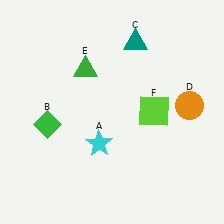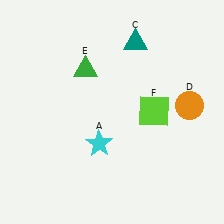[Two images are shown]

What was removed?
The green diamond (B) was removed in Image 2.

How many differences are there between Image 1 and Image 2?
There is 1 difference between the two images.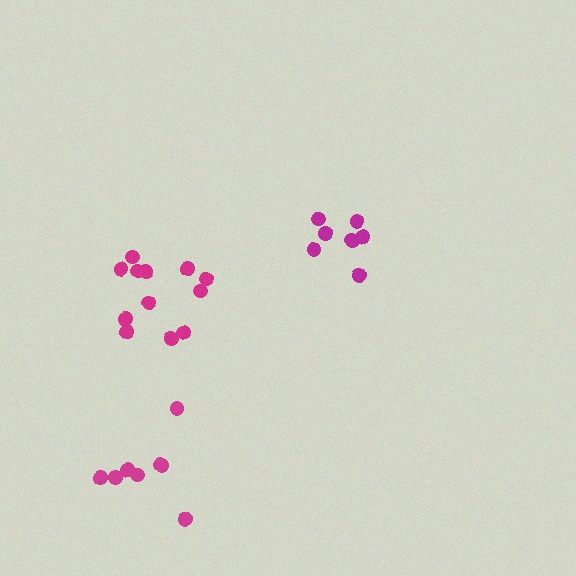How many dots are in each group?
Group 1: 7 dots, Group 2: 12 dots, Group 3: 8 dots (27 total).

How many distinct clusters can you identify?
There are 3 distinct clusters.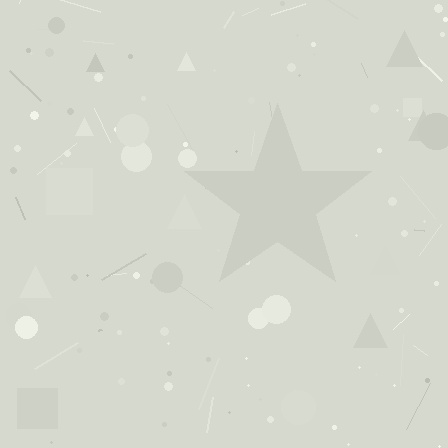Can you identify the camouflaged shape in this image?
The camouflaged shape is a star.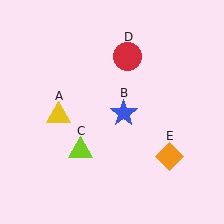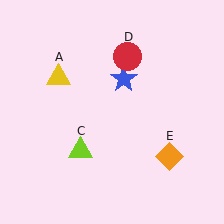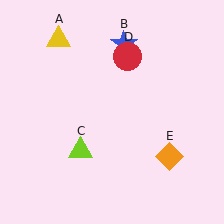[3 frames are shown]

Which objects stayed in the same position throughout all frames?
Lime triangle (object C) and red circle (object D) and orange diamond (object E) remained stationary.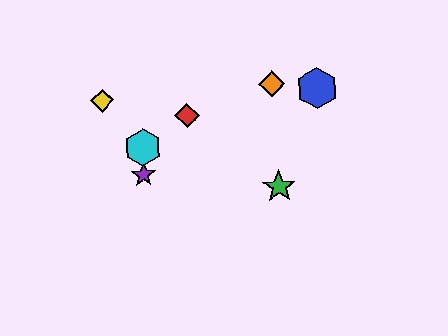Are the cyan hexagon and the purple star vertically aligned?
Yes, both are at x≈143.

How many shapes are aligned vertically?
2 shapes (the purple star, the cyan hexagon) are aligned vertically.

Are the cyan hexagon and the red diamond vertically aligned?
No, the cyan hexagon is at x≈143 and the red diamond is at x≈187.